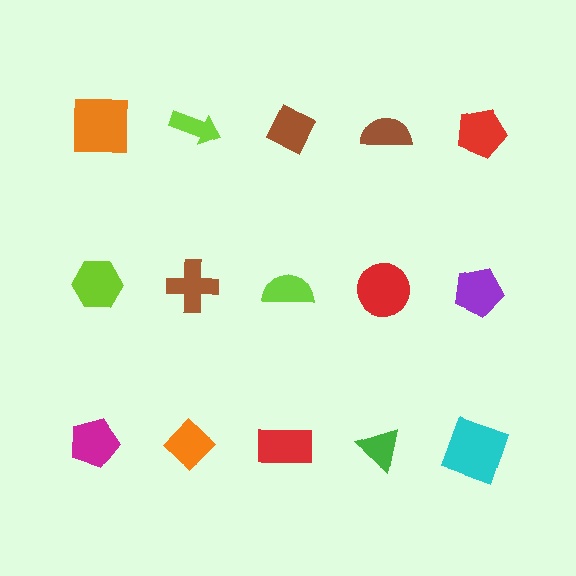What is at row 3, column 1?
A magenta pentagon.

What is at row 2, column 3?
A lime semicircle.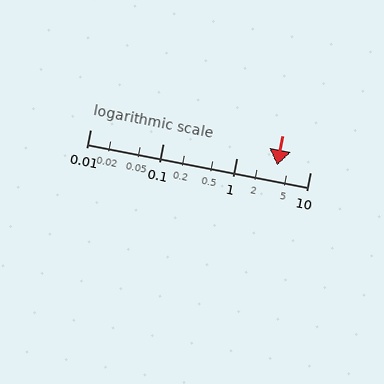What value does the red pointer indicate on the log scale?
The pointer indicates approximately 3.6.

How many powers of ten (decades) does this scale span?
The scale spans 3 decades, from 0.01 to 10.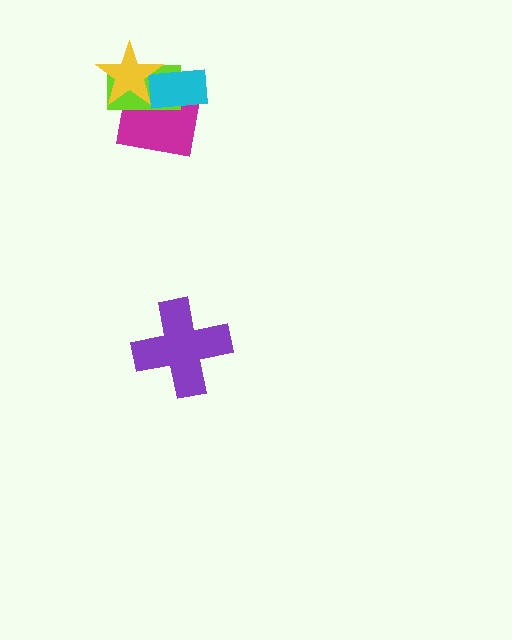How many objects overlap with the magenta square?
3 objects overlap with the magenta square.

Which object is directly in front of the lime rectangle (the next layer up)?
The cyan rectangle is directly in front of the lime rectangle.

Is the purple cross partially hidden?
No, no other shape covers it.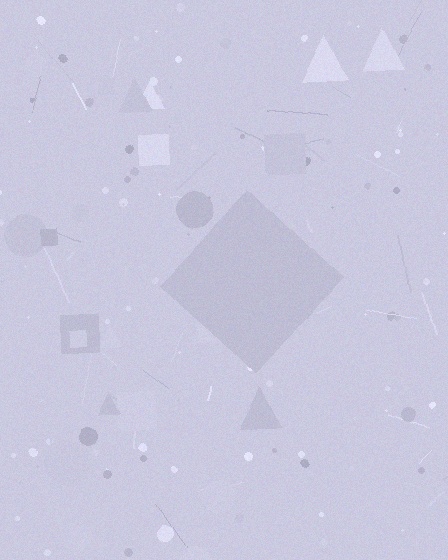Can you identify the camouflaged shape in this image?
The camouflaged shape is a diamond.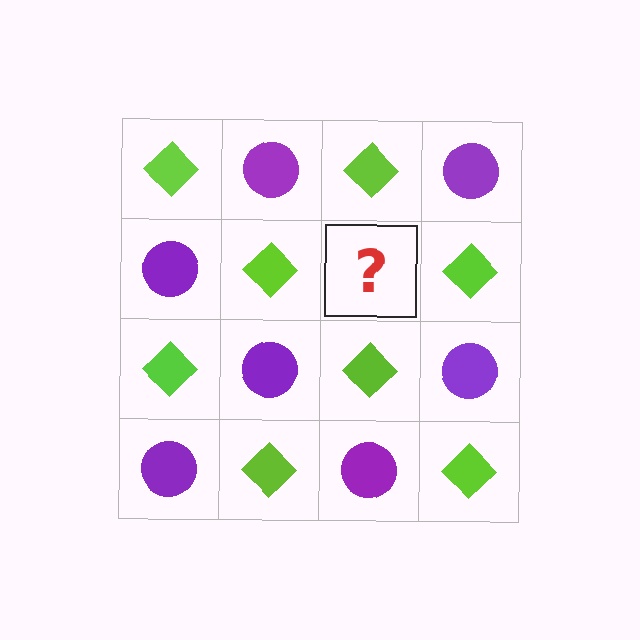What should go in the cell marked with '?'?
The missing cell should contain a purple circle.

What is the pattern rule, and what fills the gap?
The rule is that it alternates lime diamond and purple circle in a checkerboard pattern. The gap should be filled with a purple circle.